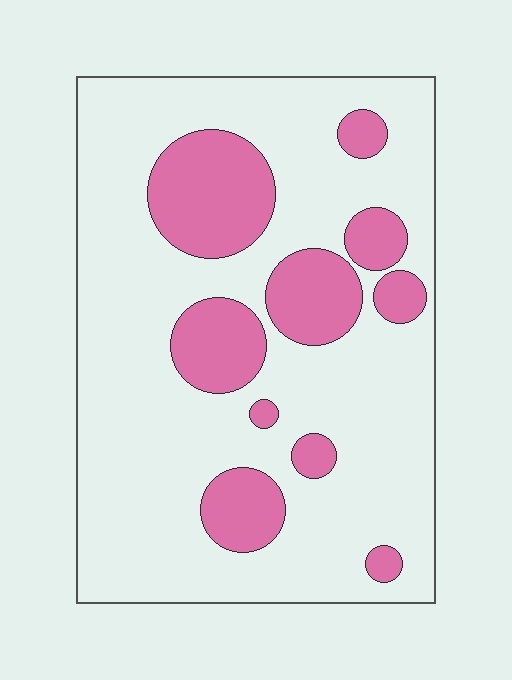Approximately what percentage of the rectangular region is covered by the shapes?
Approximately 25%.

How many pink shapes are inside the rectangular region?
10.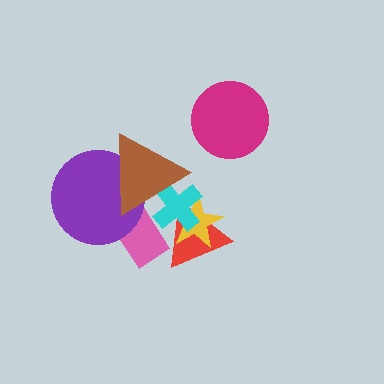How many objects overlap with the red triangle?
3 objects overlap with the red triangle.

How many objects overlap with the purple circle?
2 objects overlap with the purple circle.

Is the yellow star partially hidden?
Yes, it is partially covered by another shape.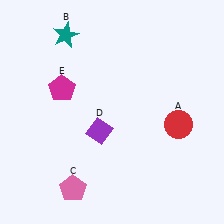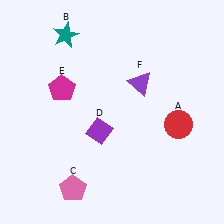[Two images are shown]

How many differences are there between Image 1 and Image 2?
There is 1 difference between the two images.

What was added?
A purple triangle (F) was added in Image 2.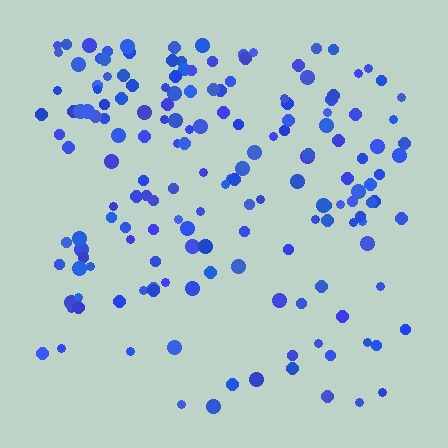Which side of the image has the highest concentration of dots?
The top.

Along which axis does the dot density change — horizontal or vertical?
Vertical.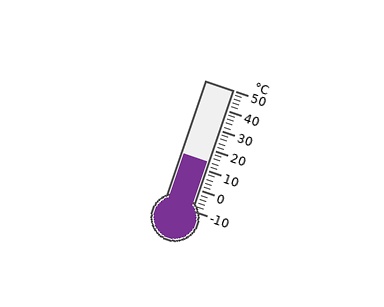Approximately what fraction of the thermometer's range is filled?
The thermometer is filled to approximately 40% of its range.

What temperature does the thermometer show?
The thermometer shows approximately 14°C.